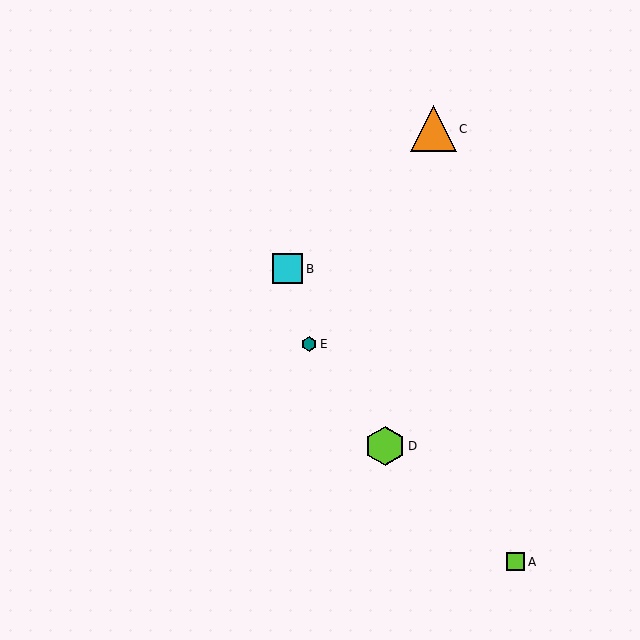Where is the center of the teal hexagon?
The center of the teal hexagon is at (309, 344).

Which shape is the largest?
The orange triangle (labeled C) is the largest.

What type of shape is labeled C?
Shape C is an orange triangle.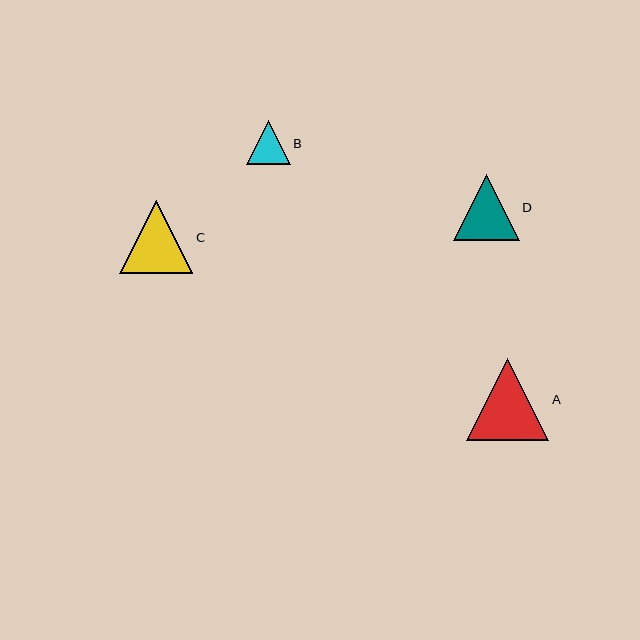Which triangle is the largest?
Triangle A is the largest with a size of approximately 82 pixels.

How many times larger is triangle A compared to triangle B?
Triangle A is approximately 1.9 times the size of triangle B.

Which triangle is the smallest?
Triangle B is the smallest with a size of approximately 44 pixels.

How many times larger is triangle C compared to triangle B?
Triangle C is approximately 1.7 times the size of triangle B.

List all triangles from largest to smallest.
From largest to smallest: A, C, D, B.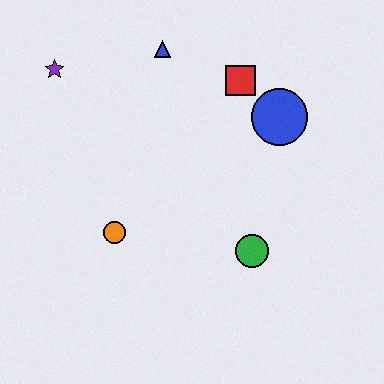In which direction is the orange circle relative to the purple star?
The orange circle is below the purple star.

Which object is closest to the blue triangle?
The red square is closest to the blue triangle.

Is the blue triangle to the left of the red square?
Yes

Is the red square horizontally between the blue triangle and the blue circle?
Yes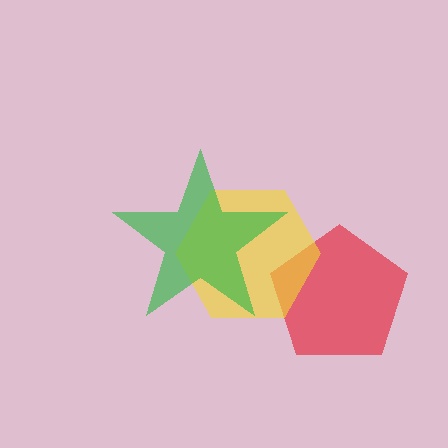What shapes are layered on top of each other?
The layered shapes are: a red pentagon, a yellow hexagon, a green star.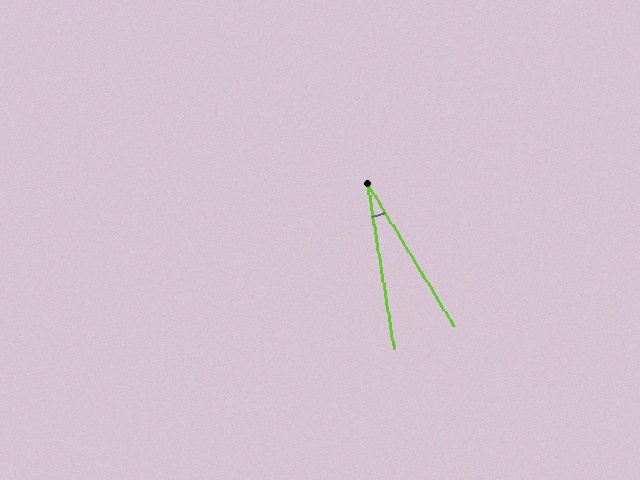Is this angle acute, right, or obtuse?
It is acute.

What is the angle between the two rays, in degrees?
Approximately 22 degrees.